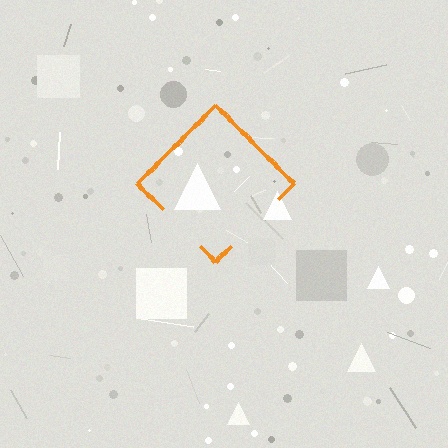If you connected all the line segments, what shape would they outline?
They would outline a diamond.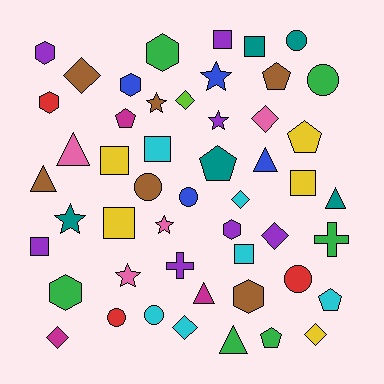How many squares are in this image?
There are 8 squares.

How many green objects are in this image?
There are 6 green objects.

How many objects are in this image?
There are 50 objects.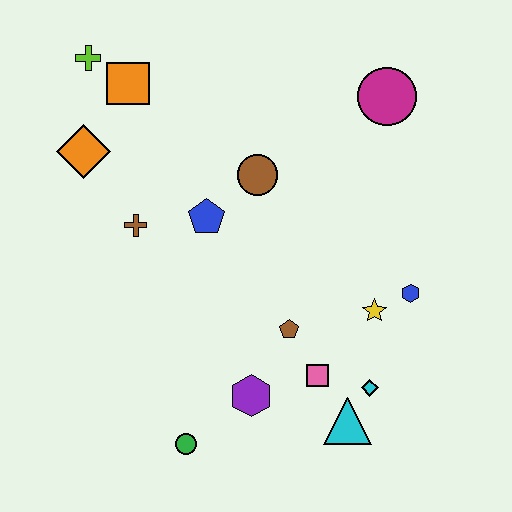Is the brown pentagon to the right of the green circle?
Yes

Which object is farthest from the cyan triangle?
The lime cross is farthest from the cyan triangle.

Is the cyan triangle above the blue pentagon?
No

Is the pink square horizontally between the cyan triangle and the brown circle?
Yes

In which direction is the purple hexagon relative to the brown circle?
The purple hexagon is below the brown circle.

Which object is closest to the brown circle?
The blue pentagon is closest to the brown circle.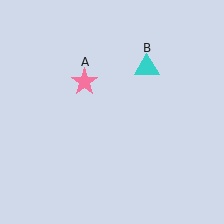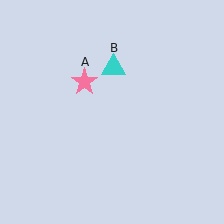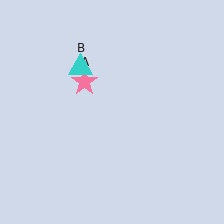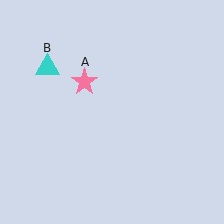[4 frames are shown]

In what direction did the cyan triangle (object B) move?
The cyan triangle (object B) moved left.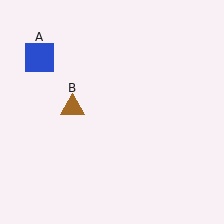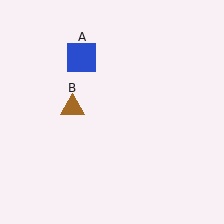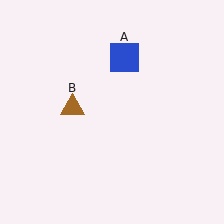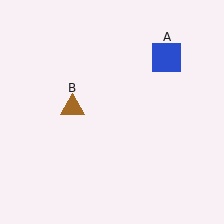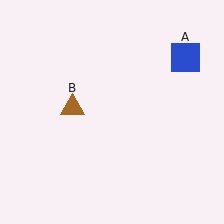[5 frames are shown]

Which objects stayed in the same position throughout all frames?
Brown triangle (object B) remained stationary.